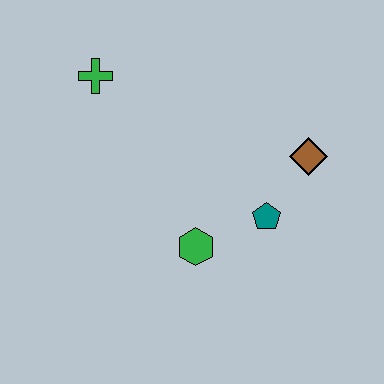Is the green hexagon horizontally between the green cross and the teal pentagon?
Yes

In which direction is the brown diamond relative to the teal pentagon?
The brown diamond is above the teal pentagon.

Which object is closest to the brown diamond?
The teal pentagon is closest to the brown diamond.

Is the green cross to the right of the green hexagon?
No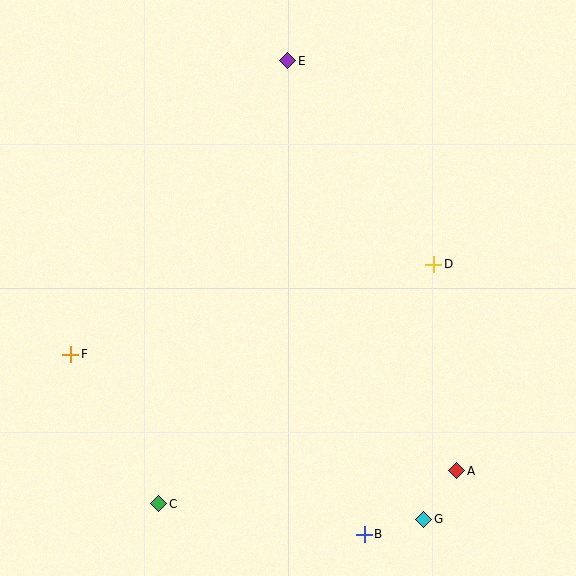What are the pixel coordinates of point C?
Point C is at (159, 504).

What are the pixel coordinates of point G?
Point G is at (424, 519).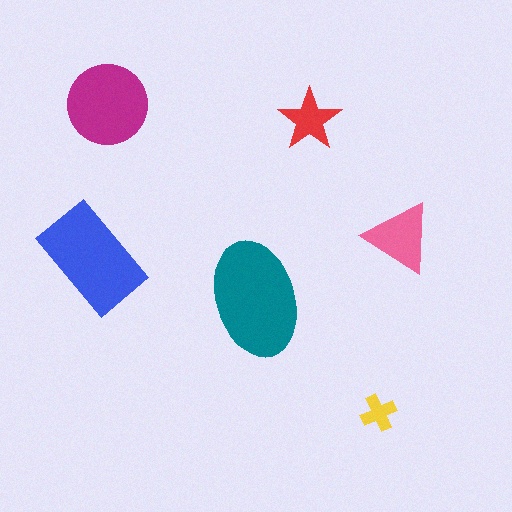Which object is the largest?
The teal ellipse.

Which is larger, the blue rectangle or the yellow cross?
The blue rectangle.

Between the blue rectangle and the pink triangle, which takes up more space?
The blue rectangle.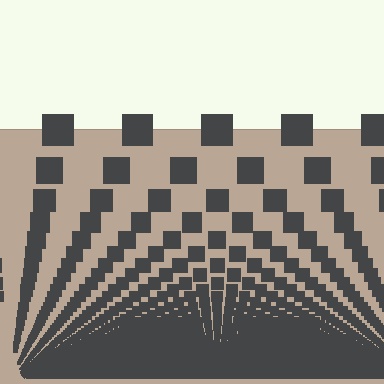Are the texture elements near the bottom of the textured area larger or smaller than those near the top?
Smaller. The gradient is inverted — elements near the bottom are smaller and denser.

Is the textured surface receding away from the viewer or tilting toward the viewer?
The surface appears to tilt toward the viewer. Texture elements get larger and sparser toward the top.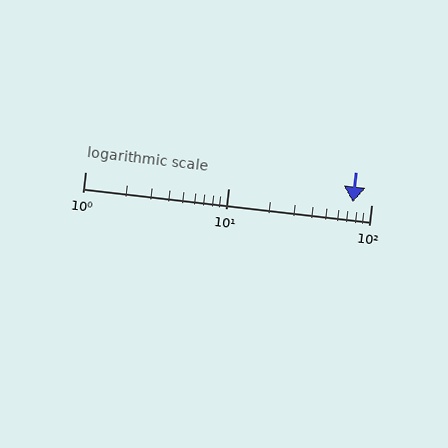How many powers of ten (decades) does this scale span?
The scale spans 2 decades, from 1 to 100.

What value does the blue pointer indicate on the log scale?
The pointer indicates approximately 74.